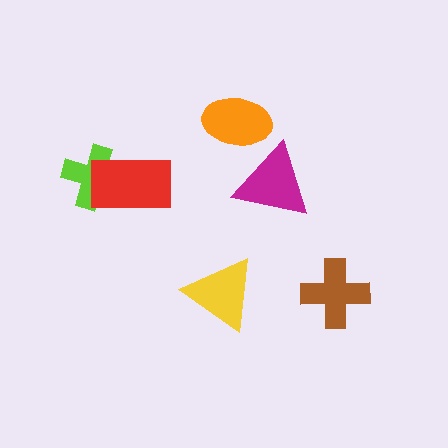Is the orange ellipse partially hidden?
Yes, it is partially covered by another shape.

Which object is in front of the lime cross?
The red rectangle is in front of the lime cross.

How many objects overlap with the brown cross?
0 objects overlap with the brown cross.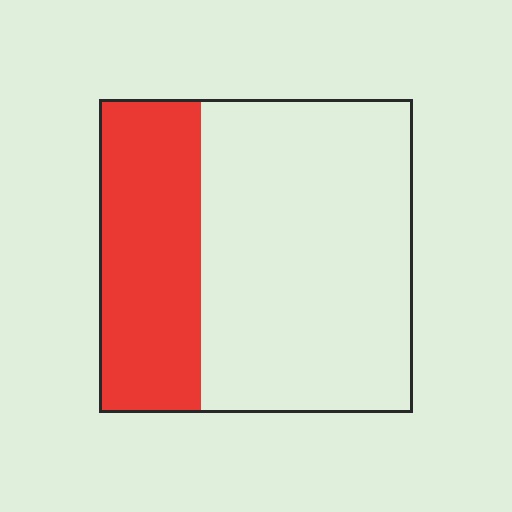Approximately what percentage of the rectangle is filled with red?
Approximately 30%.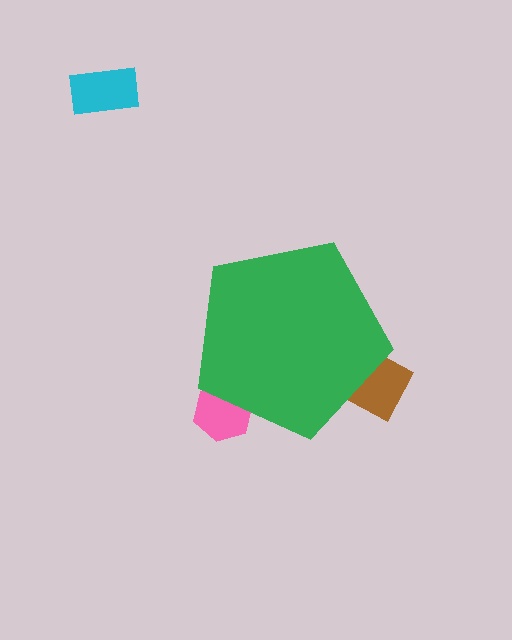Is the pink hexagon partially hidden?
Yes, the pink hexagon is partially hidden behind the green pentagon.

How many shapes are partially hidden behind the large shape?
2 shapes are partially hidden.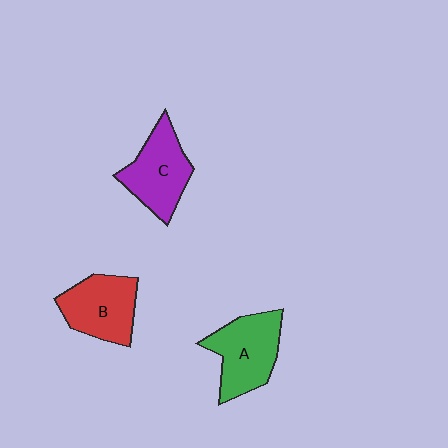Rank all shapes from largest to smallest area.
From largest to smallest: A (green), C (purple), B (red).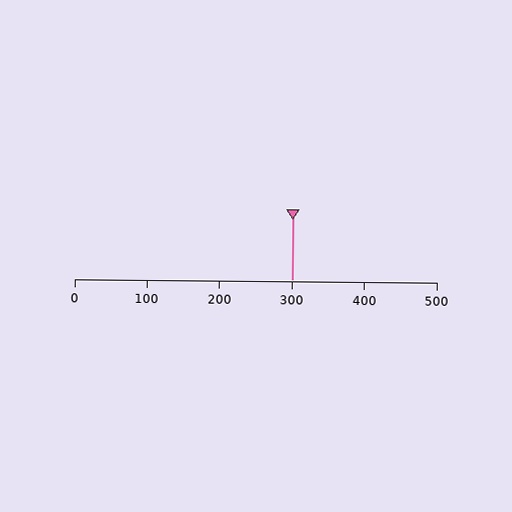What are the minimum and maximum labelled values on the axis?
The axis runs from 0 to 500.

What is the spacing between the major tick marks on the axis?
The major ticks are spaced 100 apart.